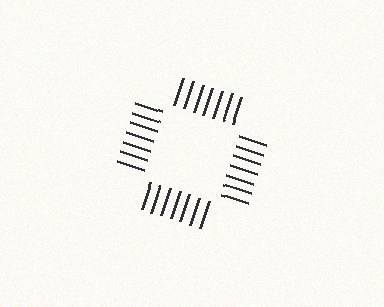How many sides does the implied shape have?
4 sides — the line-ends trace a square.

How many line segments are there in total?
28 — 7 along each of the 4 edges.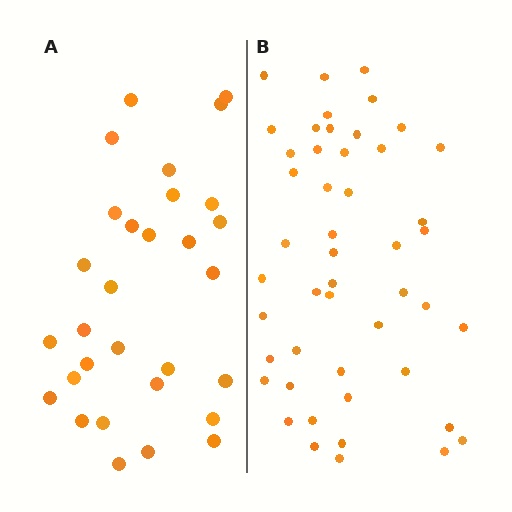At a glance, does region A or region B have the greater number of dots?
Region B (the right region) has more dots.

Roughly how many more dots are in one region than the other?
Region B has approximately 20 more dots than region A.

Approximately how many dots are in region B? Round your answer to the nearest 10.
About 50 dots. (The exact count is 48, which rounds to 50.)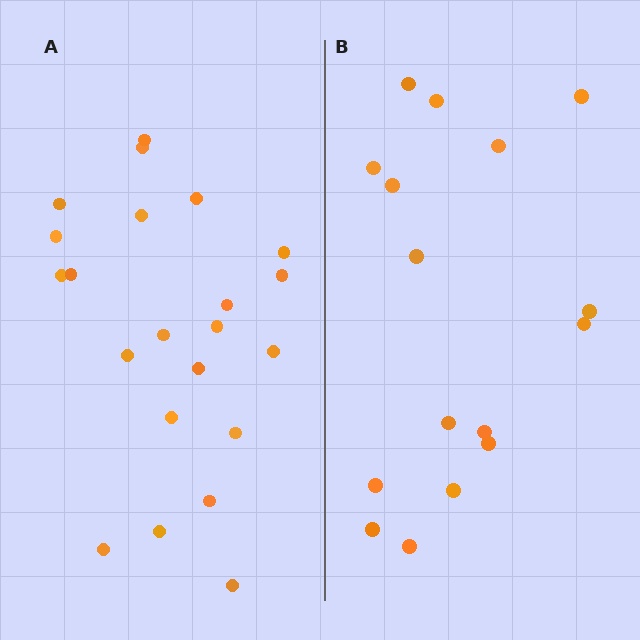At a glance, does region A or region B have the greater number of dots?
Region A (the left region) has more dots.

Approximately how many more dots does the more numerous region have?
Region A has about 6 more dots than region B.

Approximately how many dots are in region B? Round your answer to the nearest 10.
About 20 dots. (The exact count is 16, which rounds to 20.)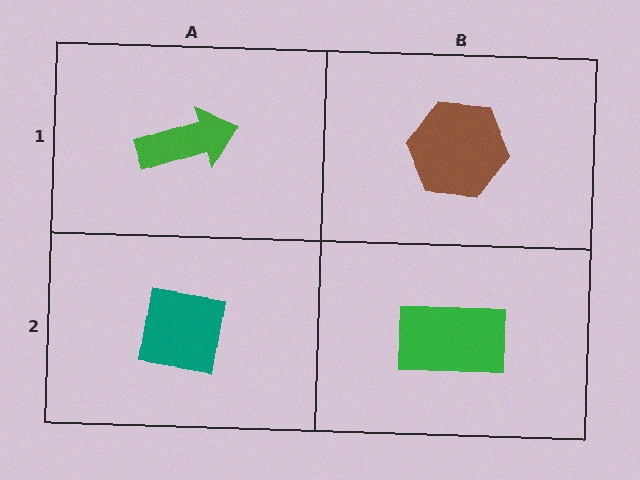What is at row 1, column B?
A brown hexagon.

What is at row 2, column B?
A green rectangle.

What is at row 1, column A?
A green arrow.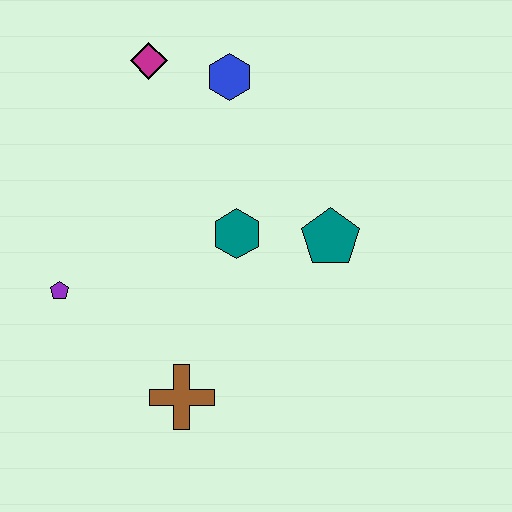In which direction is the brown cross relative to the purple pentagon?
The brown cross is to the right of the purple pentagon.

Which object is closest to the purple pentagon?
The brown cross is closest to the purple pentagon.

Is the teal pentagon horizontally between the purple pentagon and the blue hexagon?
No